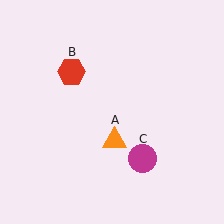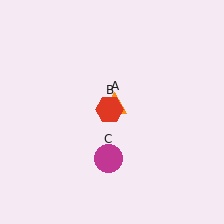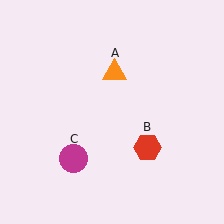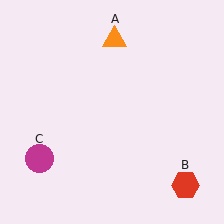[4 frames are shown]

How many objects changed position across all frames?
3 objects changed position: orange triangle (object A), red hexagon (object B), magenta circle (object C).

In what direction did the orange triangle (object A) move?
The orange triangle (object A) moved up.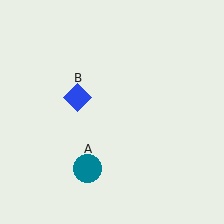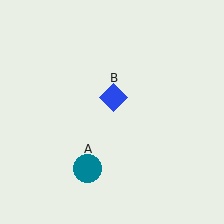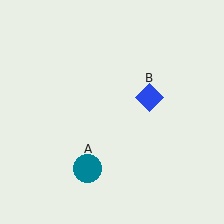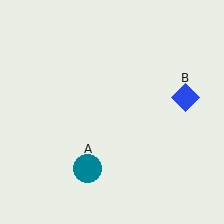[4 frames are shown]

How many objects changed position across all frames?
1 object changed position: blue diamond (object B).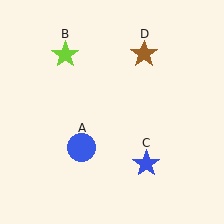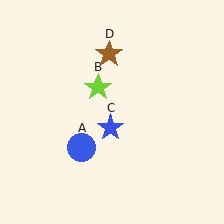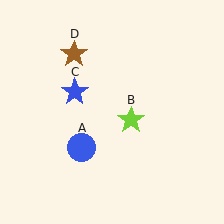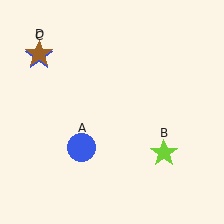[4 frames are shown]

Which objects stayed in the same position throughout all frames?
Blue circle (object A) remained stationary.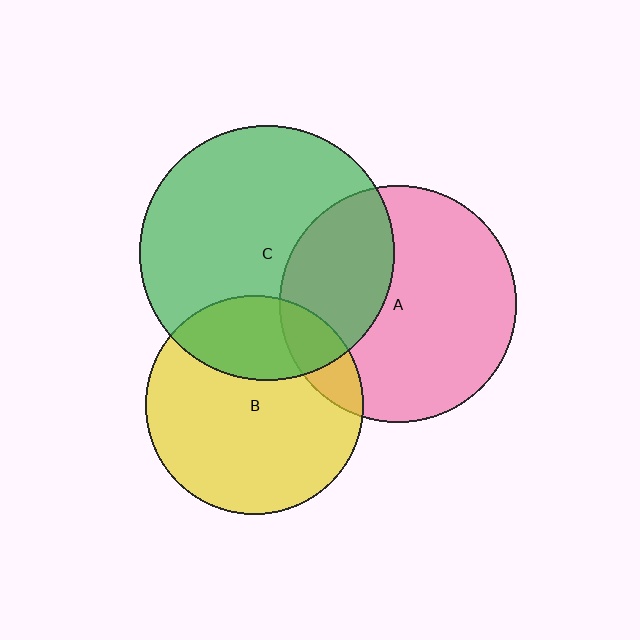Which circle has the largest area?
Circle C (green).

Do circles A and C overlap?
Yes.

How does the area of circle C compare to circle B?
Approximately 1.4 times.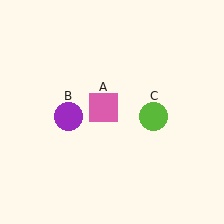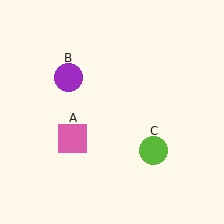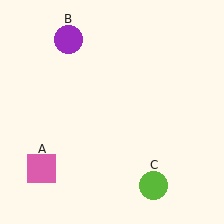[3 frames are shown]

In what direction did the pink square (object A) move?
The pink square (object A) moved down and to the left.